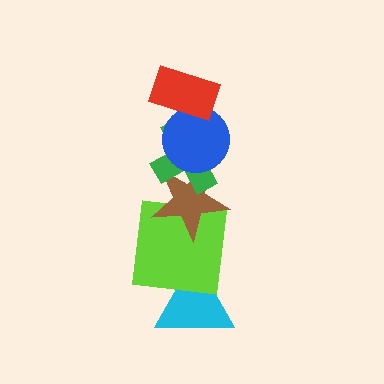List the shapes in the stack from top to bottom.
From top to bottom: the red rectangle, the blue circle, the green cross, the brown star, the lime square, the cyan triangle.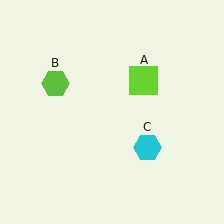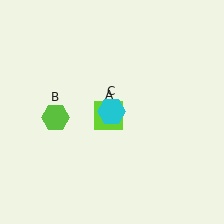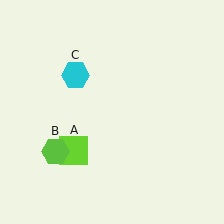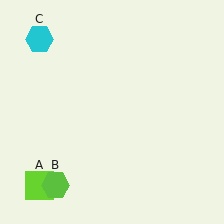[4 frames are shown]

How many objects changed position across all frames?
3 objects changed position: lime square (object A), lime hexagon (object B), cyan hexagon (object C).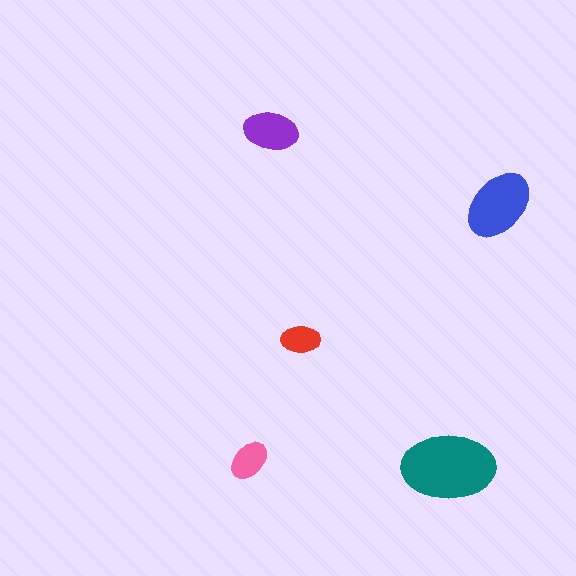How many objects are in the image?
There are 5 objects in the image.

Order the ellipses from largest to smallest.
the teal one, the blue one, the purple one, the pink one, the red one.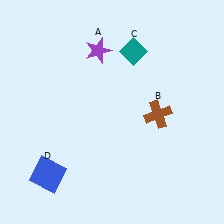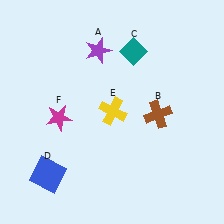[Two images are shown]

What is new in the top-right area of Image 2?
A yellow cross (E) was added in the top-right area of Image 2.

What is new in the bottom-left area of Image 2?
A magenta star (F) was added in the bottom-left area of Image 2.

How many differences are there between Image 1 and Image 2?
There are 2 differences between the two images.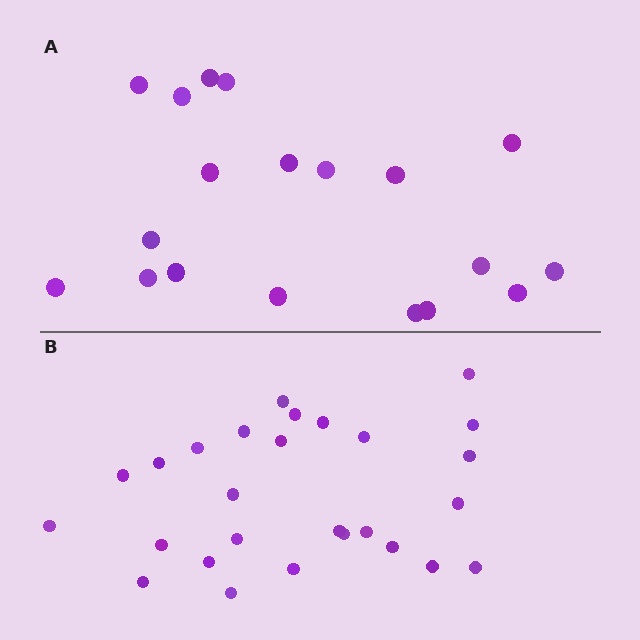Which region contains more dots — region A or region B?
Region B (the bottom region) has more dots.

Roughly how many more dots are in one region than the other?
Region B has roughly 8 or so more dots than region A.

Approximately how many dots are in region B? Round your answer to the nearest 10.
About 30 dots. (The exact count is 27, which rounds to 30.)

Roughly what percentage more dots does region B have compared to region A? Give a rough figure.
About 40% more.